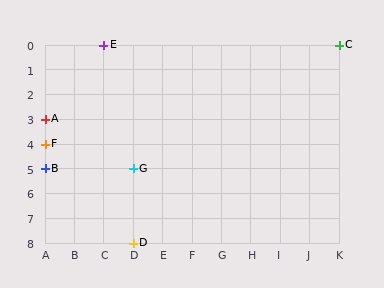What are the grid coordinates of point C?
Point C is at grid coordinates (K, 0).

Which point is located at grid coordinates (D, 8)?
Point D is at (D, 8).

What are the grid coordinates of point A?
Point A is at grid coordinates (A, 3).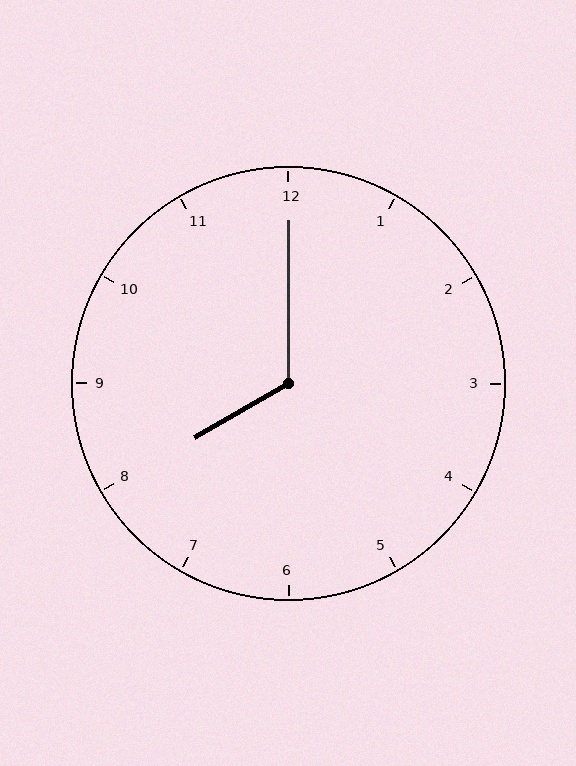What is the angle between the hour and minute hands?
Approximately 120 degrees.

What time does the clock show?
8:00.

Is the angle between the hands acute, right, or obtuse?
It is obtuse.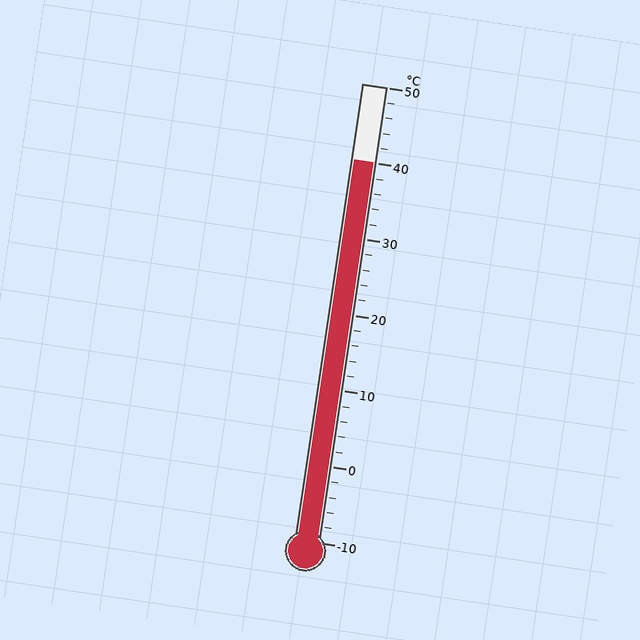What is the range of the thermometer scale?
The thermometer scale ranges from -10°C to 50°C.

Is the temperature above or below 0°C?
The temperature is above 0°C.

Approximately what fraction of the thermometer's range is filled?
The thermometer is filled to approximately 85% of its range.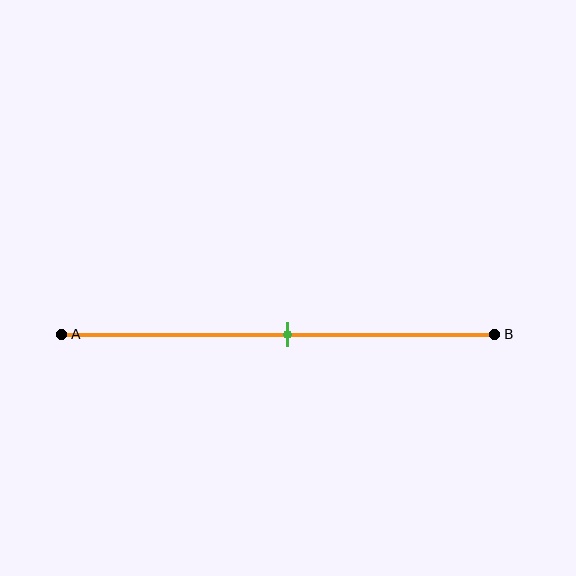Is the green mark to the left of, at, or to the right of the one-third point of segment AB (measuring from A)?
The green mark is to the right of the one-third point of segment AB.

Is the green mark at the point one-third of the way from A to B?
No, the mark is at about 50% from A, not at the 33% one-third point.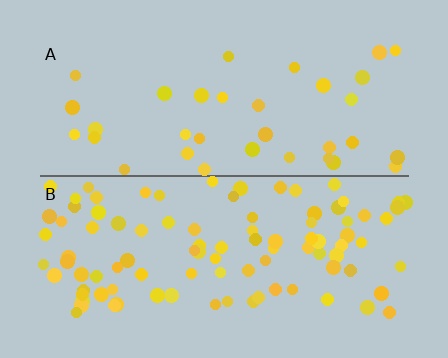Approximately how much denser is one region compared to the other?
Approximately 2.7× — region B over region A.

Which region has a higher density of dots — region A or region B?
B (the bottom).